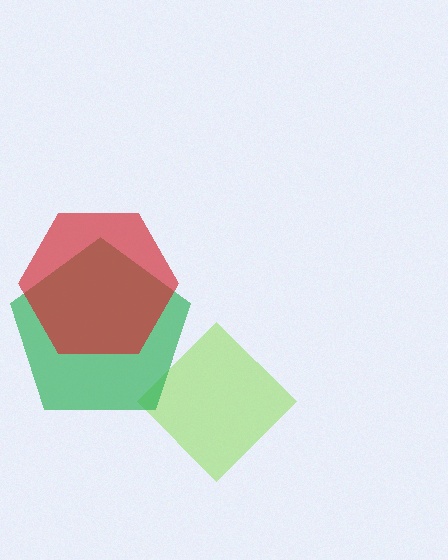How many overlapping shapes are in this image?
There are 3 overlapping shapes in the image.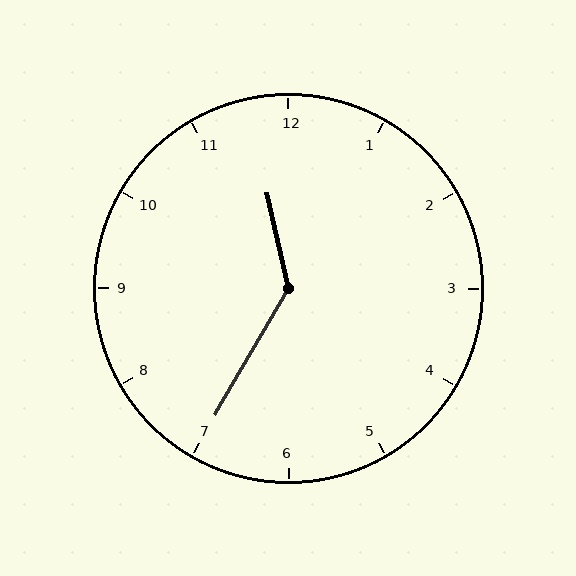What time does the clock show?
11:35.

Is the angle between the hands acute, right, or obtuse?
It is obtuse.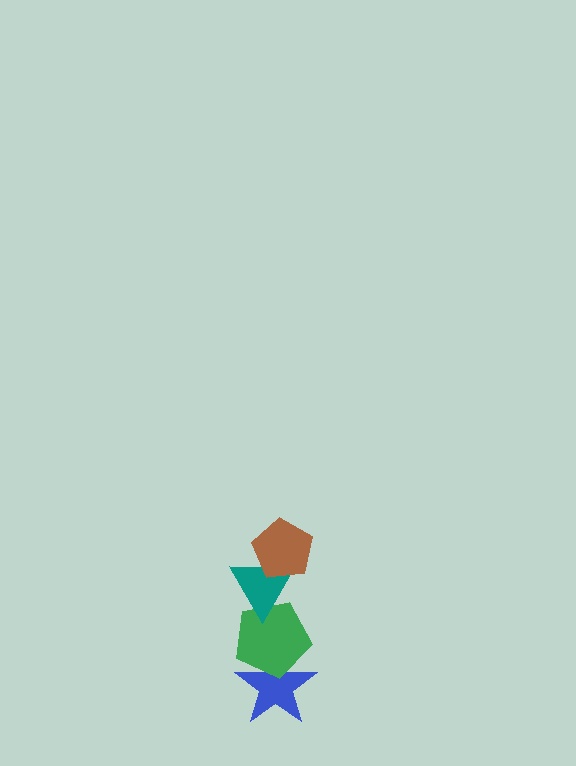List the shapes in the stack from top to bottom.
From top to bottom: the brown pentagon, the teal triangle, the green pentagon, the blue star.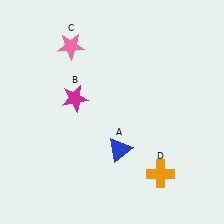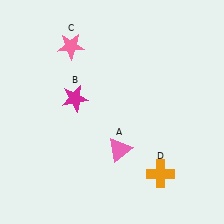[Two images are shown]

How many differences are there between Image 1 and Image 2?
There is 1 difference between the two images.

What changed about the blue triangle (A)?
In Image 1, A is blue. In Image 2, it changed to pink.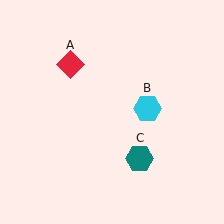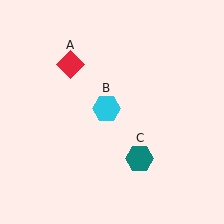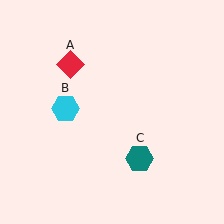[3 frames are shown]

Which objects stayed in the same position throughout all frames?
Red diamond (object A) and teal hexagon (object C) remained stationary.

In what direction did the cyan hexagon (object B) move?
The cyan hexagon (object B) moved left.